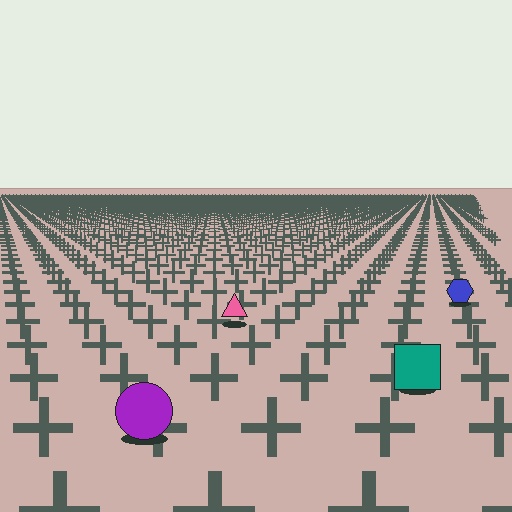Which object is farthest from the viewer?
The blue hexagon is farthest from the viewer. It appears smaller and the ground texture around it is denser.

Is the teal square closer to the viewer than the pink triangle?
Yes. The teal square is closer — you can tell from the texture gradient: the ground texture is coarser near it.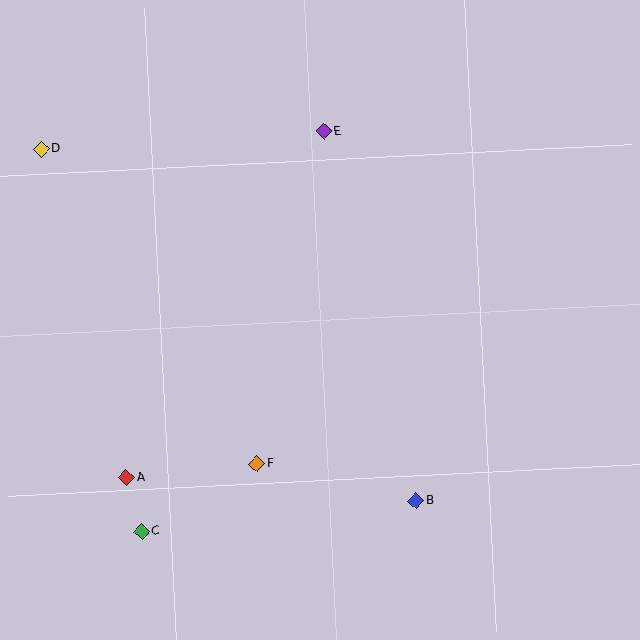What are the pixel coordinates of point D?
Point D is at (41, 149).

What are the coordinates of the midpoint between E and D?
The midpoint between E and D is at (183, 140).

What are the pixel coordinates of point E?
Point E is at (324, 131).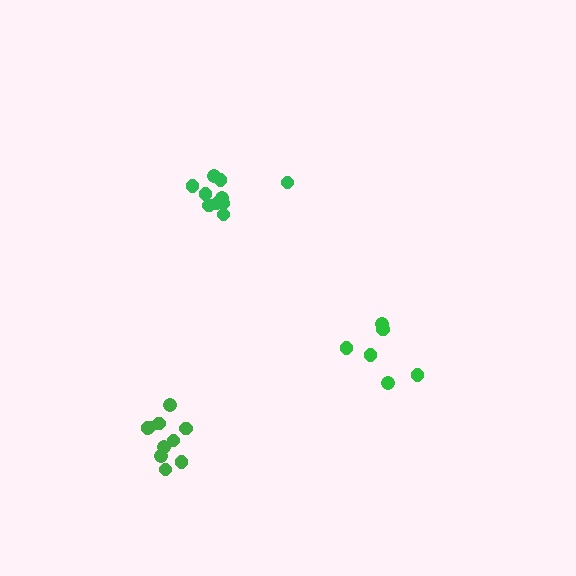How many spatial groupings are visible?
There are 3 spatial groupings.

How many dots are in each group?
Group 1: 10 dots, Group 2: 10 dots, Group 3: 6 dots (26 total).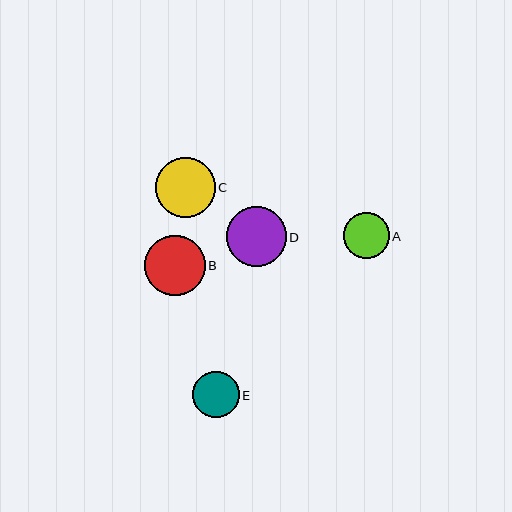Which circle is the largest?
Circle B is the largest with a size of approximately 60 pixels.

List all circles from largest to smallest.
From largest to smallest: B, D, C, E, A.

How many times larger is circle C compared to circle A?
Circle C is approximately 1.3 times the size of circle A.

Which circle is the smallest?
Circle A is the smallest with a size of approximately 45 pixels.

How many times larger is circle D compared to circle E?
Circle D is approximately 1.3 times the size of circle E.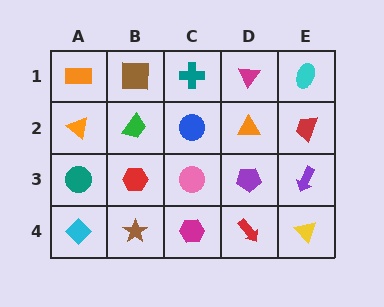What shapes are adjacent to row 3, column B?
A green trapezoid (row 2, column B), a brown star (row 4, column B), a teal circle (row 3, column A), a pink circle (row 3, column C).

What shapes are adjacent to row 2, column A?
An orange rectangle (row 1, column A), a teal circle (row 3, column A), a green trapezoid (row 2, column B).